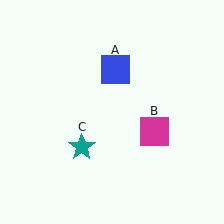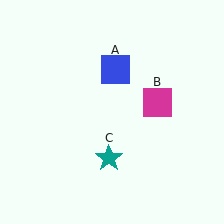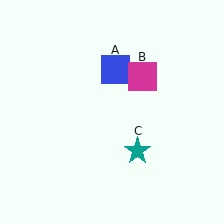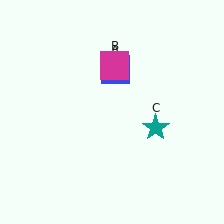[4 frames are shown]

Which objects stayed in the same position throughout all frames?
Blue square (object A) remained stationary.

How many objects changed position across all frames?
2 objects changed position: magenta square (object B), teal star (object C).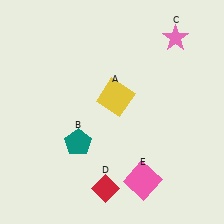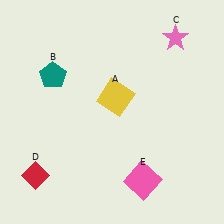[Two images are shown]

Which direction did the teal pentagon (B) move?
The teal pentagon (B) moved up.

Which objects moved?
The objects that moved are: the teal pentagon (B), the red diamond (D).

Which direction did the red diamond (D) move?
The red diamond (D) moved left.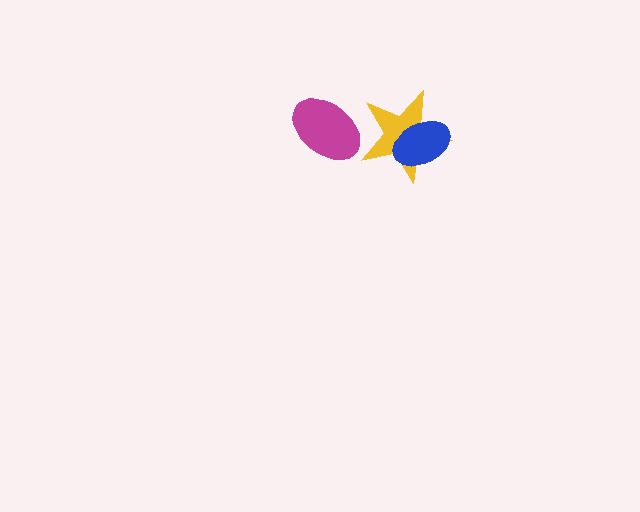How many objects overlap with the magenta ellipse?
1 object overlaps with the magenta ellipse.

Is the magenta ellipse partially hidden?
No, no other shape covers it.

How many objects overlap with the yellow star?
2 objects overlap with the yellow star.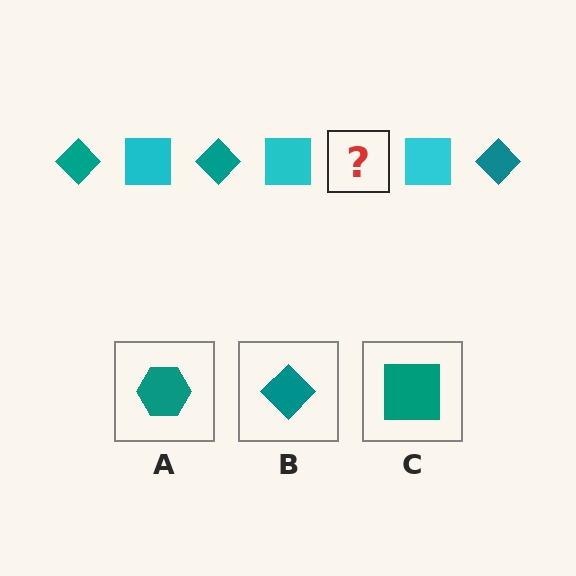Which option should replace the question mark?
Option B.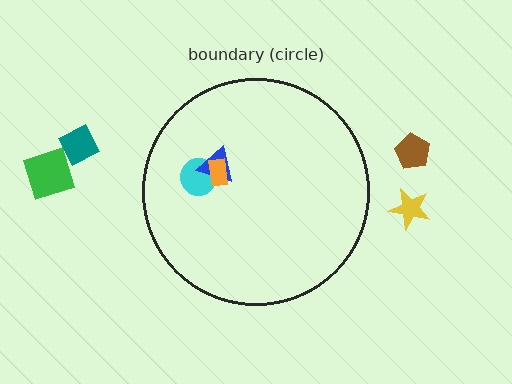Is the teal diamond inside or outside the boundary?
Outside.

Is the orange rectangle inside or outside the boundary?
Inside.